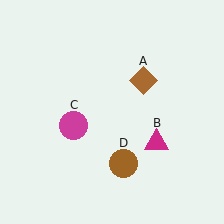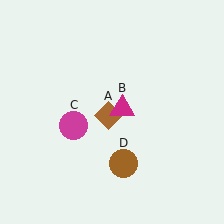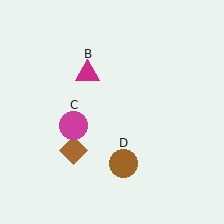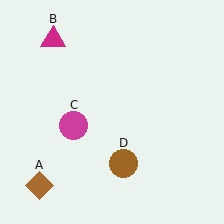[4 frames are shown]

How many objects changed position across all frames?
2 objects changed position: brown diamond (object A), magenta triangle (object B).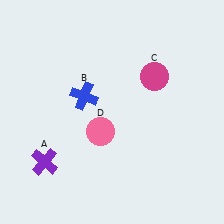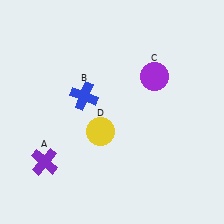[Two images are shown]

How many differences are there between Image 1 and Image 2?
There are 2 differences between the two images.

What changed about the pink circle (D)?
In Image 1, D is pink. In Image 2, it changed to yellow.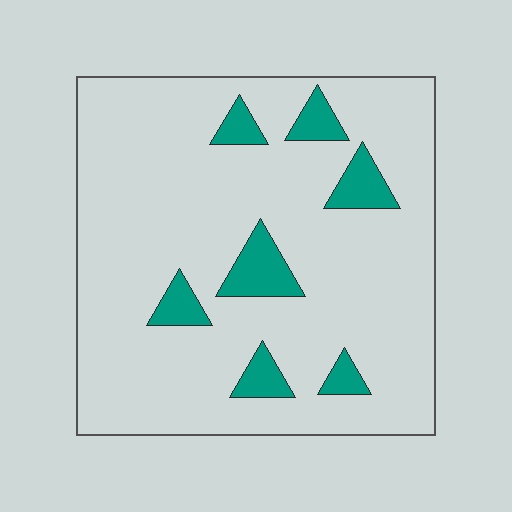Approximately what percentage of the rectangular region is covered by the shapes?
Approximately 10%.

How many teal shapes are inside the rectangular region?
7.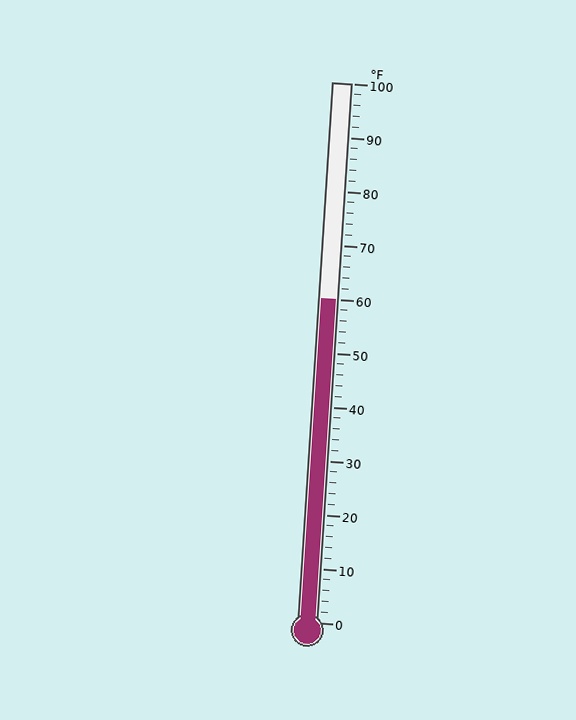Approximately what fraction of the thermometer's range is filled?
The thermometer is filled to approximately 60% of its range.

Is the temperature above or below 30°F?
The temperature is above 30°F.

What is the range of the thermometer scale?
The thermometer scale ranges from 0°F to 100°F.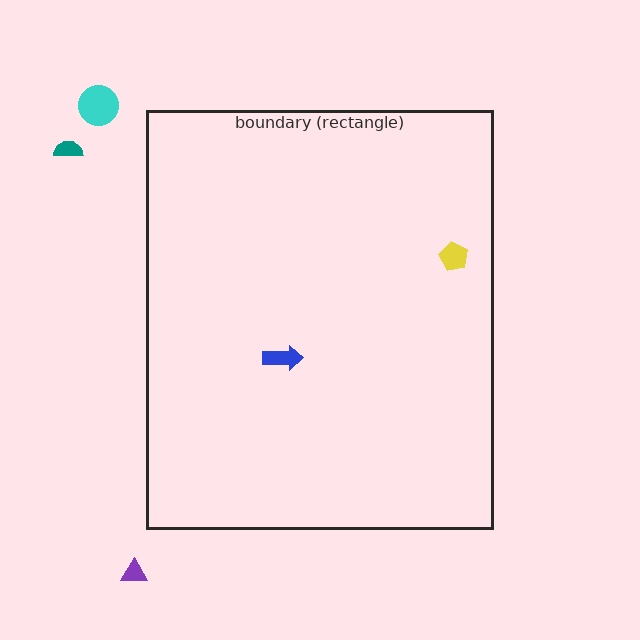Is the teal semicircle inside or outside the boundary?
Outside.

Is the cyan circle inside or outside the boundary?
Outside.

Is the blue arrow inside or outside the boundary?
Inside.